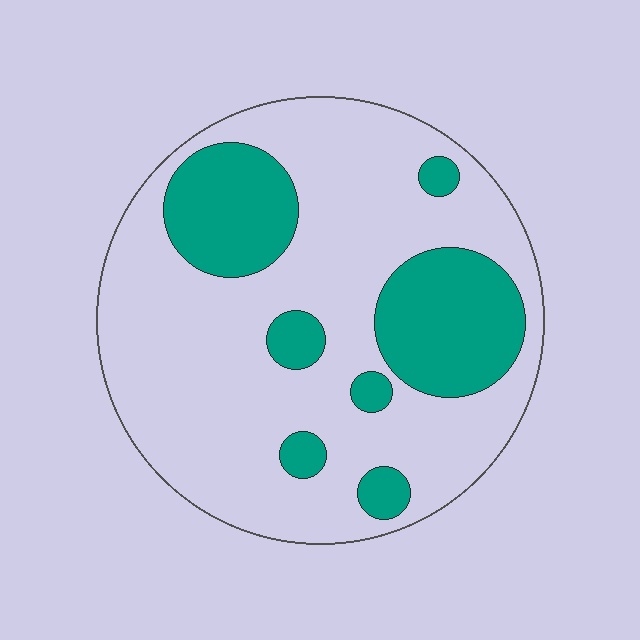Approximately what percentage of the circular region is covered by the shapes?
Approximately 25%.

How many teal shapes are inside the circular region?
7.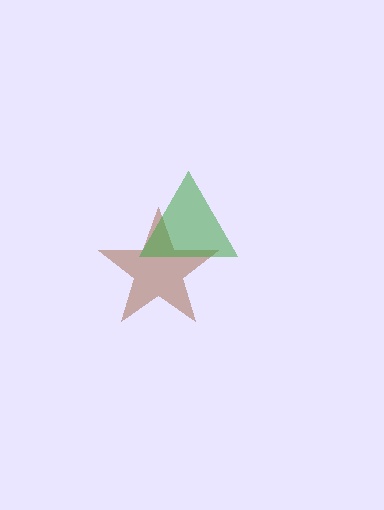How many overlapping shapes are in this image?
There are 2 overlapping shapes in the image.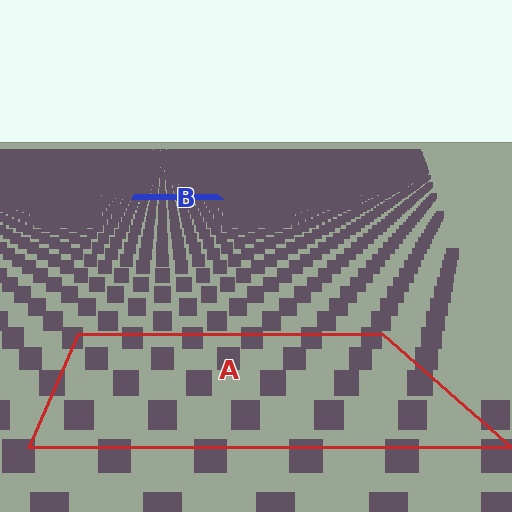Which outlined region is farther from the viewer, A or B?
Region B is farther from the viewer — the texture elements inside it appear smaller and more densely packed.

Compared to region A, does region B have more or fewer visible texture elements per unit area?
Region B has more texture elements per unit area — they are packed more densely because it is farther away.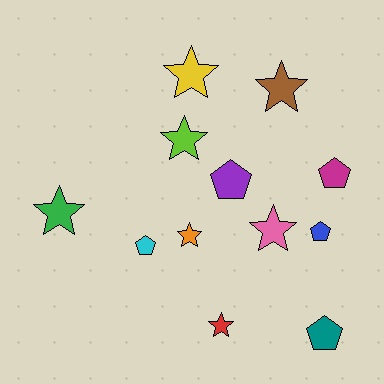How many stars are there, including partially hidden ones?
There are 7 stars.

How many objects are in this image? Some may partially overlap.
There are 12 objects.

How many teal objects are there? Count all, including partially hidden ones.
There is 1 teal object.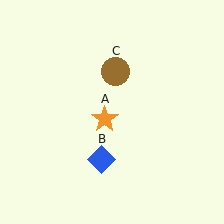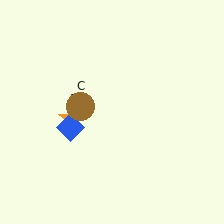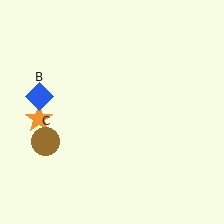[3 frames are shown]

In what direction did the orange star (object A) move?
The orange star (object A) moved left.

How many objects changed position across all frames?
3 objects changed position: orange star (object A), blue diamond (object B), brown circle (object C).